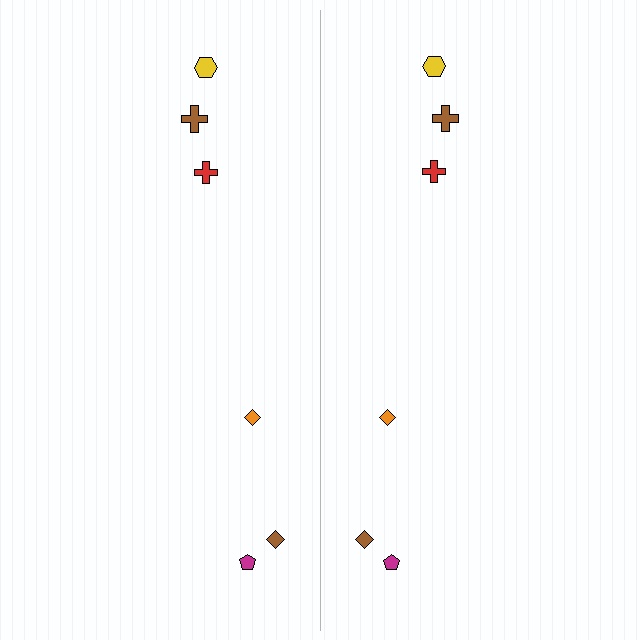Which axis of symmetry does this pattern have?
The pattern has a vertical axis of symmetry running through the center of the image.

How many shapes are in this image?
There are 12 shapes in this image.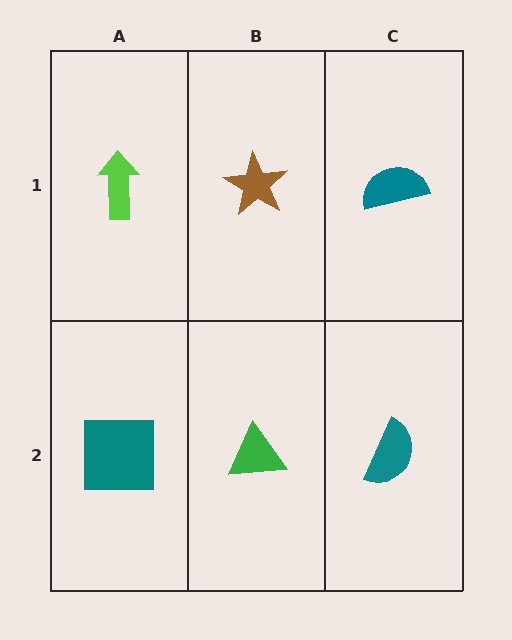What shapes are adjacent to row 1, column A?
A teal square (row 2, column A), a brown star (row 1, column B).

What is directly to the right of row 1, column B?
A teal semicircle.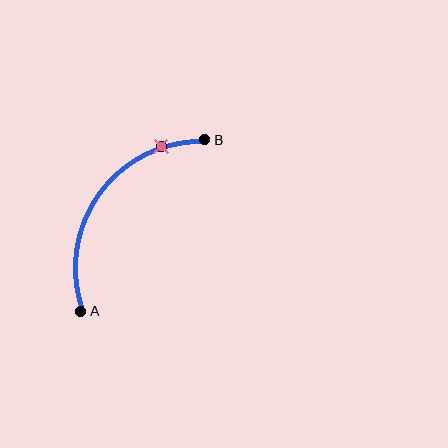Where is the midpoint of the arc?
The arc midpoint is the point on the curve farthest from the straight line joining A and B. It sits above and to the left of that line.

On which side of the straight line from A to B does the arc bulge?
The arc bulges above and to the left of the straight line connecting A and B.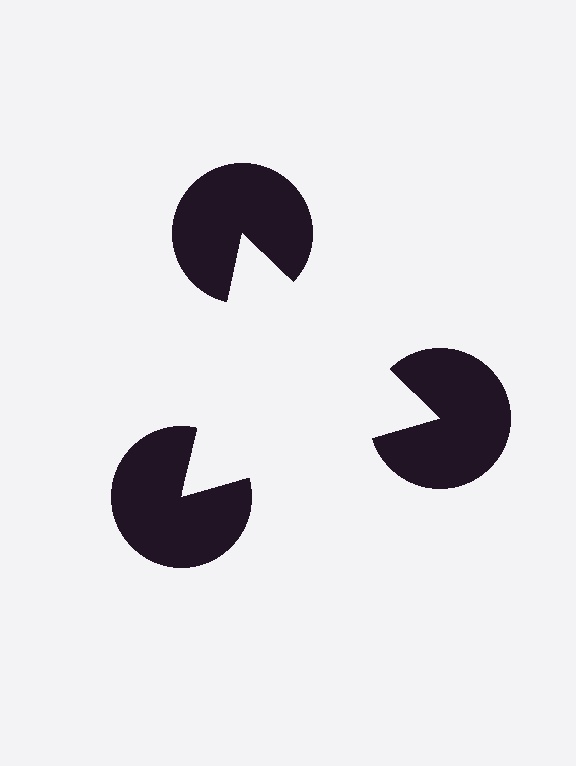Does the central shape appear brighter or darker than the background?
It typically appears slightly brighter than the background, even though no actual brightness change is drawn.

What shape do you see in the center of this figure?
An illusory triangle — its edges are inferred from the aligned wedge cuts in the pac-man discs, not physically drawn.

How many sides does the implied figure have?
3 sides.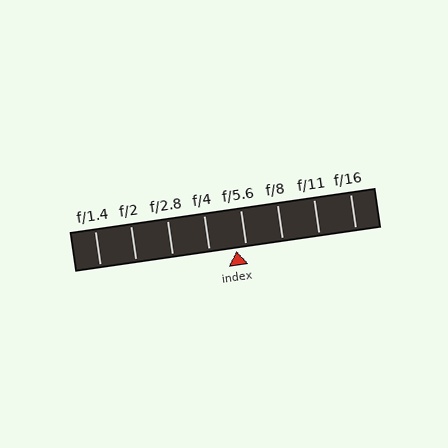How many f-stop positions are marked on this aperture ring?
There are 8 f-stop positions marked.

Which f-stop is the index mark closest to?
The index mark is closest to f/5.6.